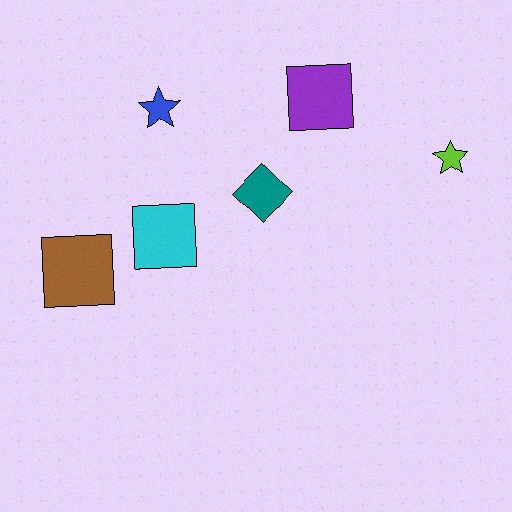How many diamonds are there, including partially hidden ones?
There is 1 diamond.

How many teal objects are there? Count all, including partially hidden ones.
There is 1 teal object.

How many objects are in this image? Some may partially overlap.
There are 6 objects.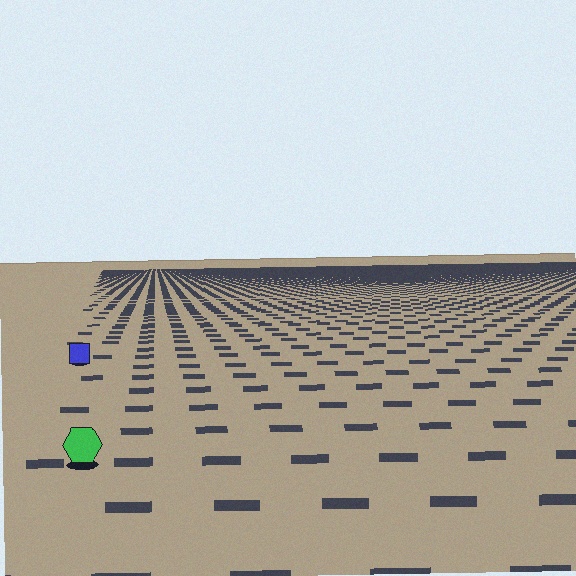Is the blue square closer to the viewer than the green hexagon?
No. The green hexagon is closer — you can tell from the texture gradient: the ground texture is coarser near it.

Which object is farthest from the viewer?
The blue square is farthest from the viewer. It appears smaller and the ground texture around it is denser.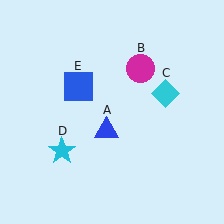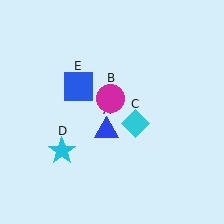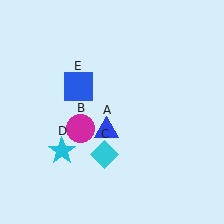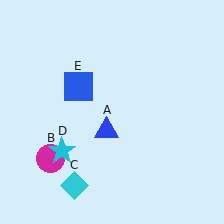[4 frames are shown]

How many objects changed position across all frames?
2 objects changed position: magenta circle (object B), cyan diamond (object C).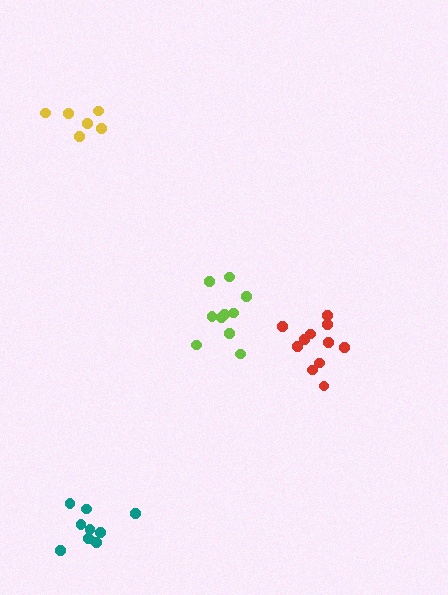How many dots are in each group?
Group 1: 6 dots, Group 2: 9 dots, Group 3: 11 dots, Group 4: 10 dots (36 total).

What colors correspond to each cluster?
The clusters are colored: yellow, teal, red, lime.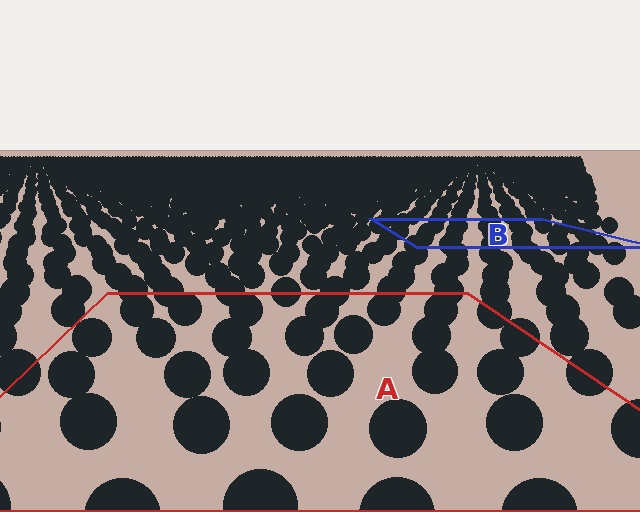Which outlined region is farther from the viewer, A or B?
Region B is farther from the viewer — the texture elements inside it appear smaller and more densely packed.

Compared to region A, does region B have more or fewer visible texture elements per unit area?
Region B has more texture elements per unit area — they are packed more densely because it is farther away.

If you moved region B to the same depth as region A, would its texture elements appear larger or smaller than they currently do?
They would appear larger. At a closer depth, the same texture elements are projected at a bigger on-screen size.